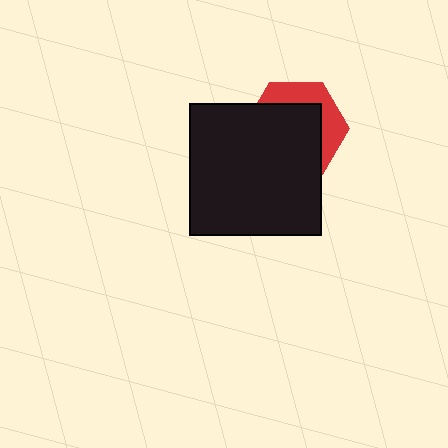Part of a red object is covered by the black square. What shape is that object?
It is a hexagon.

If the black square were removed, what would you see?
You would see the complete red hexagon.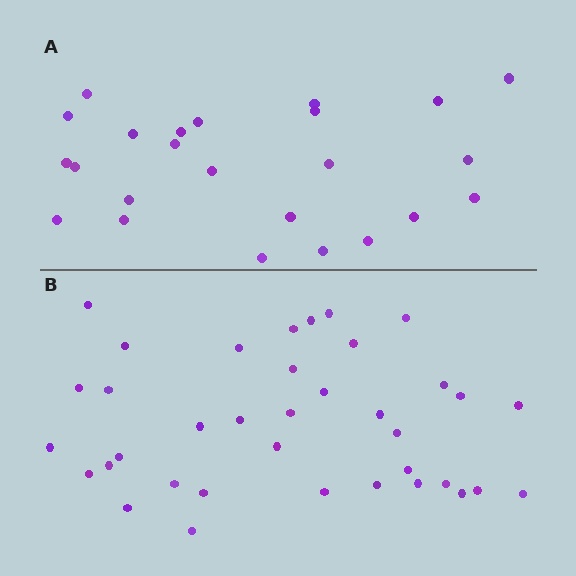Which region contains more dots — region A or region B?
Region B (the bottom region) has more dots.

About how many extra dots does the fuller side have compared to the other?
Region B has approximately 15 more dots than region A.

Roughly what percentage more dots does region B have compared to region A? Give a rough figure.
About 55% more.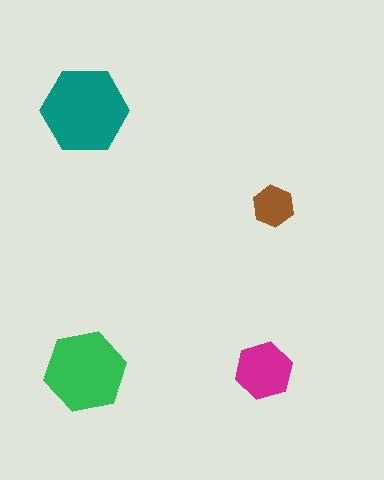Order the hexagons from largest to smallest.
the teal one, the green one, the magenta one, the brown one.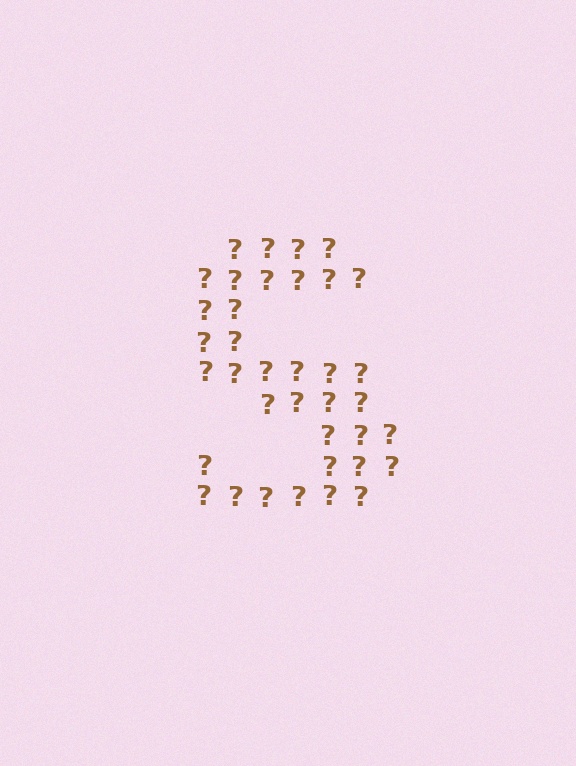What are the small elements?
The small elements are question marks.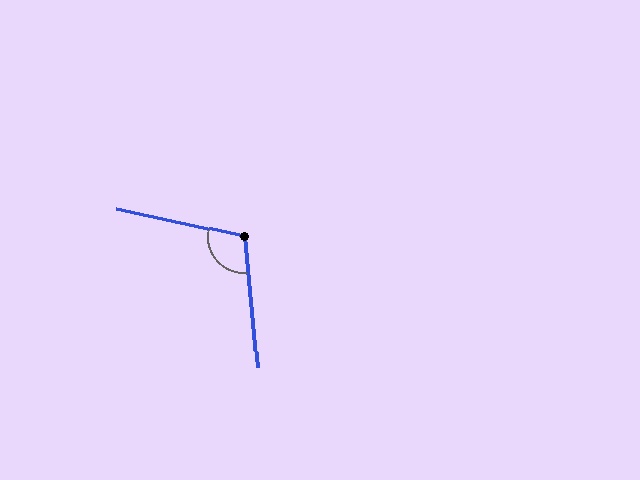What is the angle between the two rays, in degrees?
Approximately 108 degrees.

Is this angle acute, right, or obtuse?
It is obtuse.